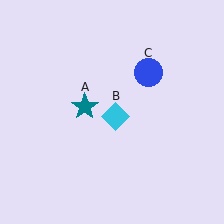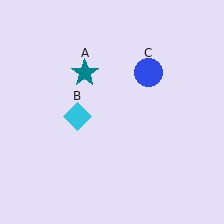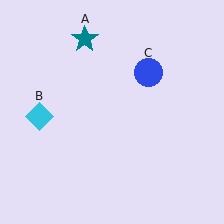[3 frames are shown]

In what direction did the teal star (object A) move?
The teal star (object A) moved up.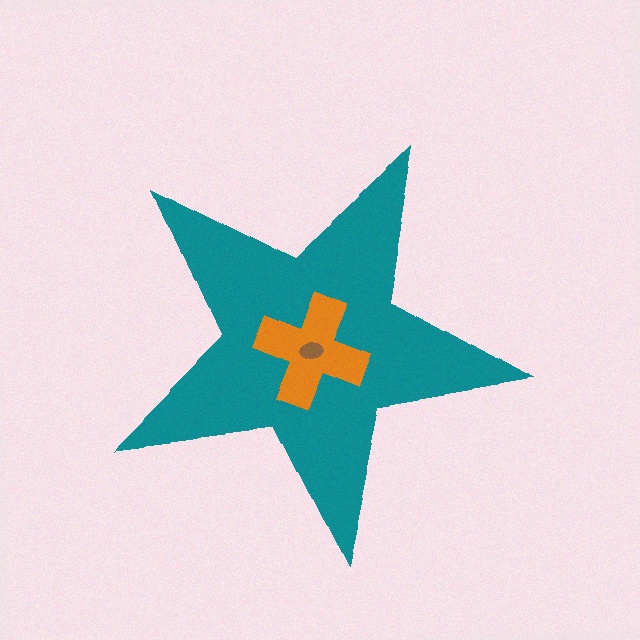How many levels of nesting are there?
3.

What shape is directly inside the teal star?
The orange cross.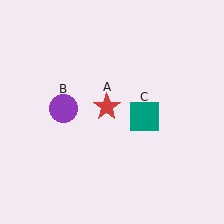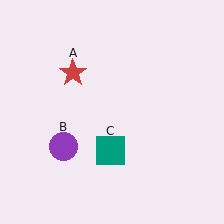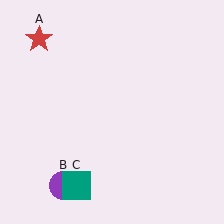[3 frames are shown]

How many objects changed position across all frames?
3 objects changed position: red star (object A), purple circle (object B), teal square (object C).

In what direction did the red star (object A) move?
The red star (object A) moved up and to the left.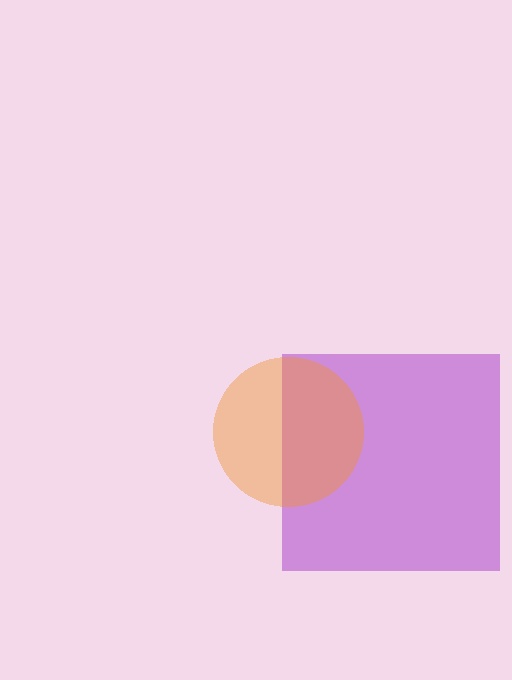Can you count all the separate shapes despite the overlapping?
Yes, there are 2 separate shapes.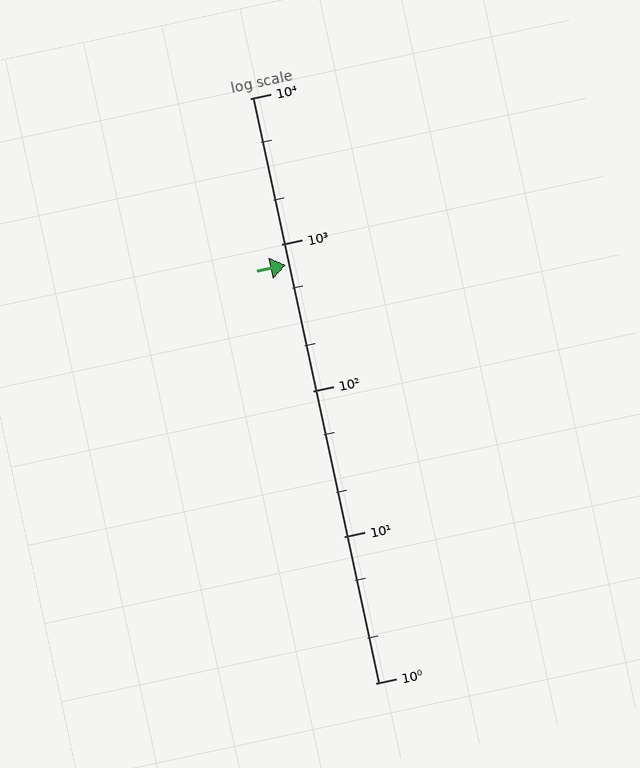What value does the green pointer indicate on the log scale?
The pointer indicates approximately 720.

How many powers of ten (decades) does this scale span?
The scale spans 4 decades, from 1 to 10000.